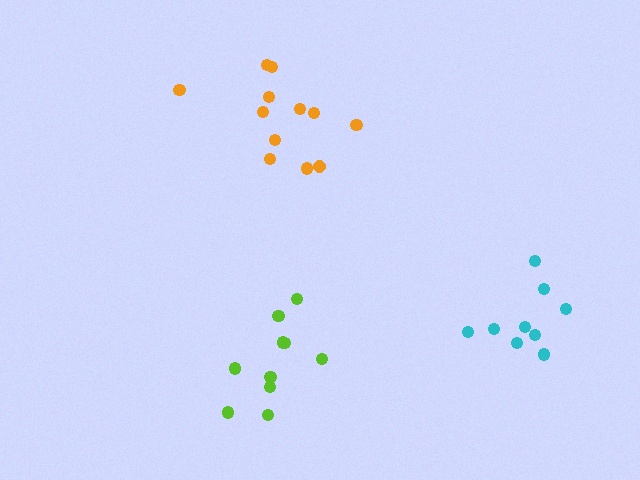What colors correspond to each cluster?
The clusters are colored: cyan, orange, lime.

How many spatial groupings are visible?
There are 3 spatial groupings.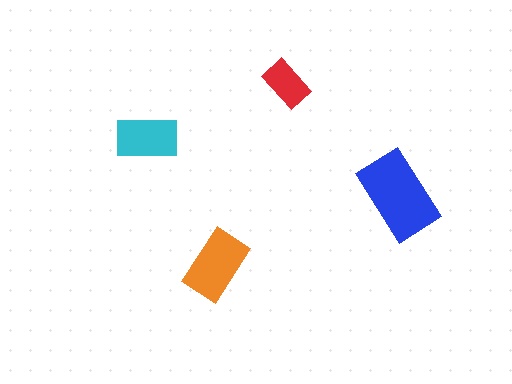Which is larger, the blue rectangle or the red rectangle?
The blue one.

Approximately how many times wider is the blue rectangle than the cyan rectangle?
About 1.5 times wider.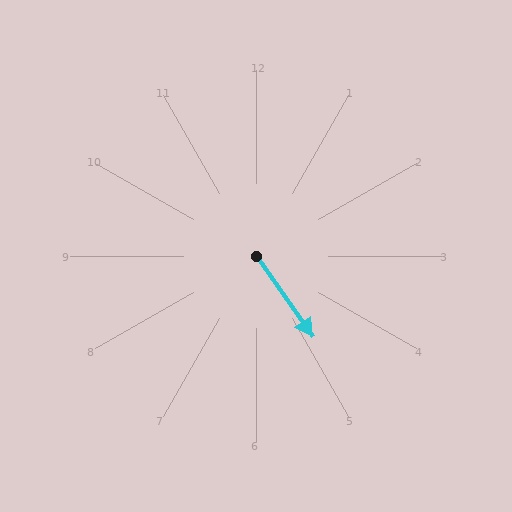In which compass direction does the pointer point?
Southeast.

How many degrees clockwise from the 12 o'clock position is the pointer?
Approximately 145 degrees.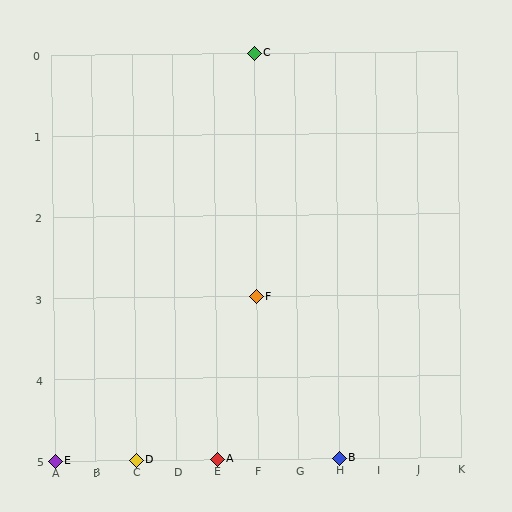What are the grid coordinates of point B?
Point B is at grid coordinates (H, 5).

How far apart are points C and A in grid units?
Points C and A are 1 column and 5 rows apart (about 5.1 grid units diagonally).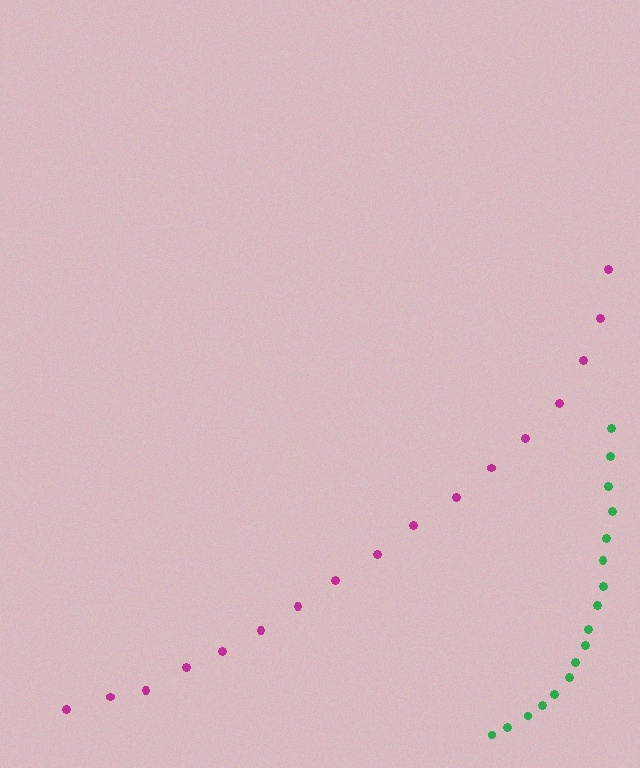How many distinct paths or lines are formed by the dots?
There are 2 distinct paths.